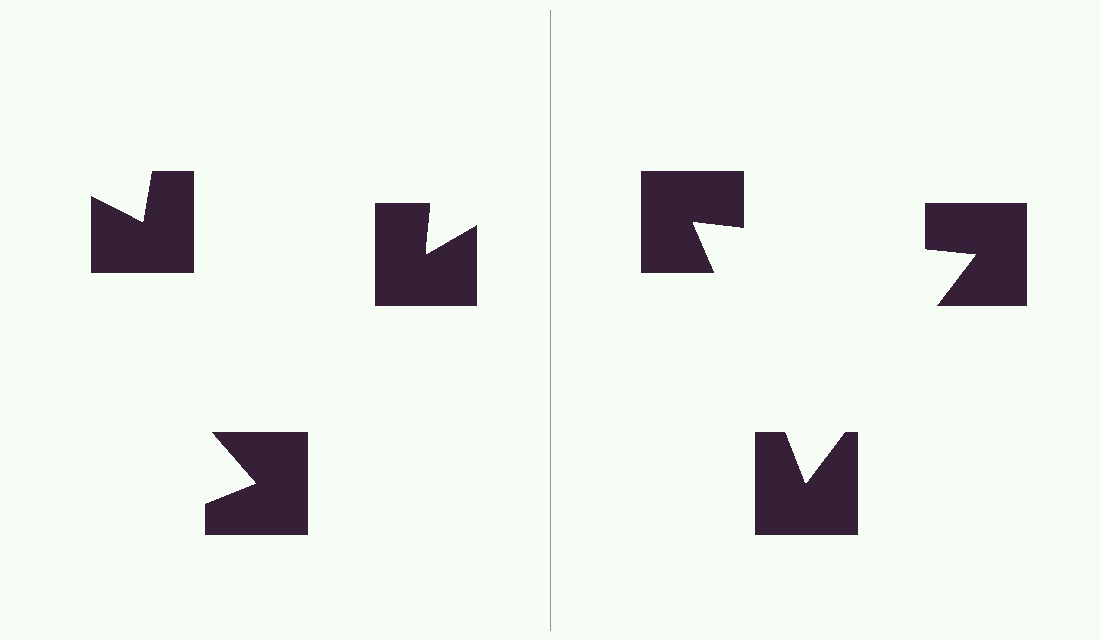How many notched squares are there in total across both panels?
6 — 3 on each side.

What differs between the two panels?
The notched squares are positioned identically on both sides; only the wedge orientations differ. On the right they align to a triangle; on the left they are misaligned.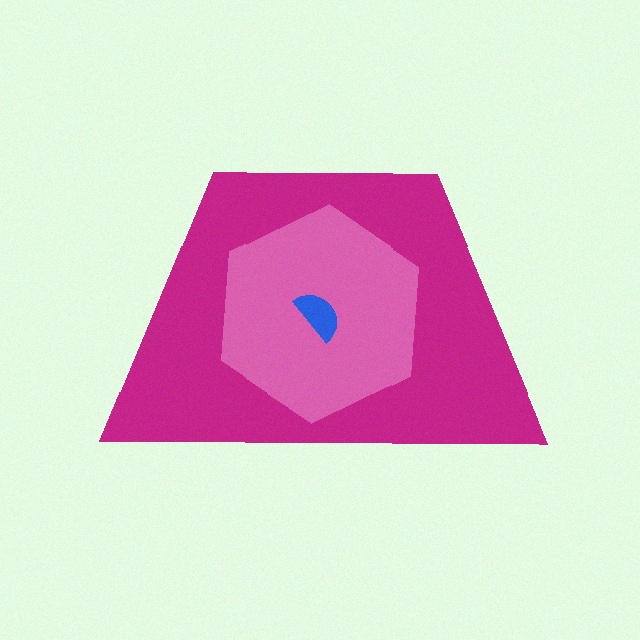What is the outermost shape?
The magenta trapezoid.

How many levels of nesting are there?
3.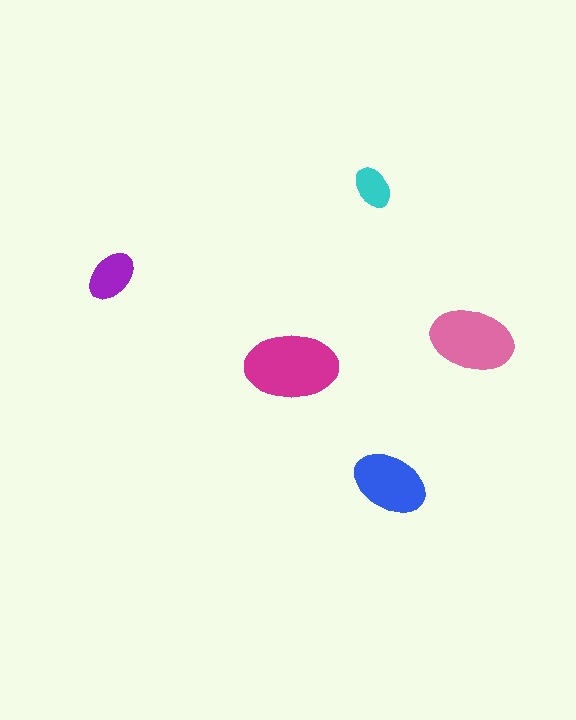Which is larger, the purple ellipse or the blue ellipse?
The blue one.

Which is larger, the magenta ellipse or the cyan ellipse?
The magenta one.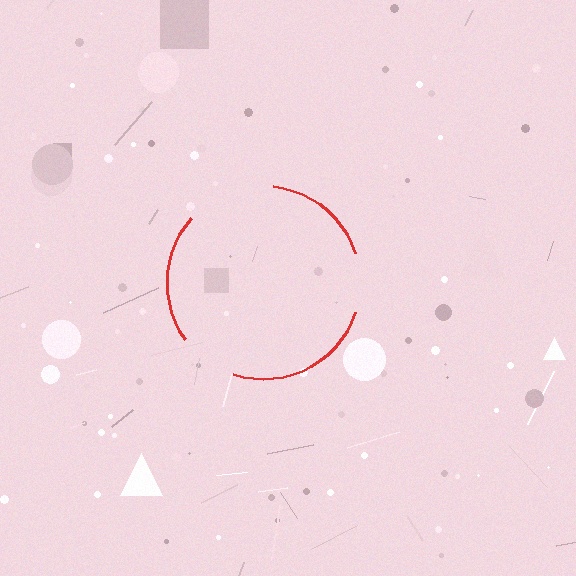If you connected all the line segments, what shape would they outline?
They would outline a circle.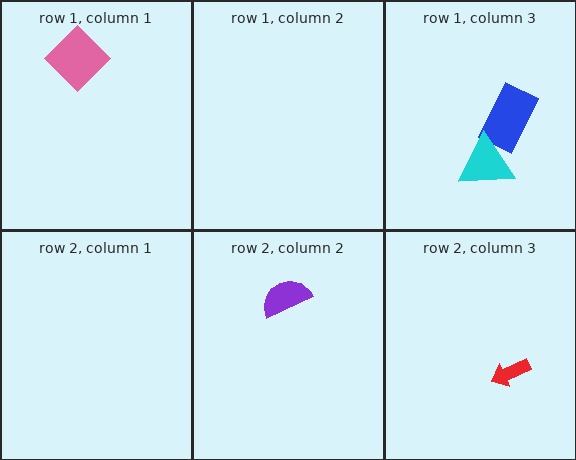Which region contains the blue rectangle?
The row 1, column 3 region.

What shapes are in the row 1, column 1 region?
The pink diamond.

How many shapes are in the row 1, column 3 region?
2.